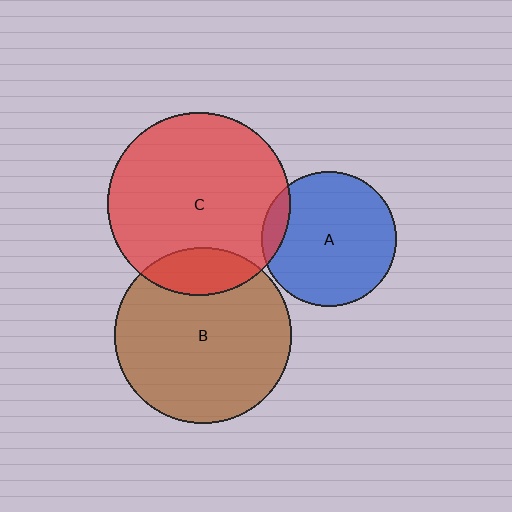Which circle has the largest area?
Circle C (red).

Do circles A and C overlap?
Yes.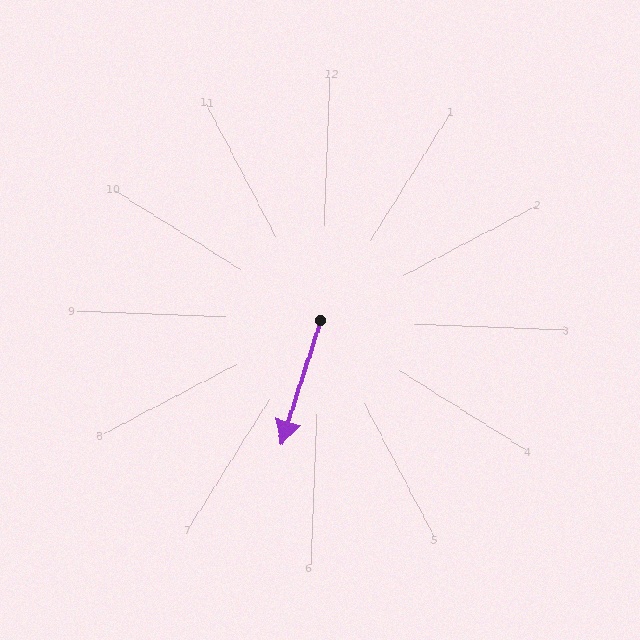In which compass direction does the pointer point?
South.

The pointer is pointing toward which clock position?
Roughly 7 o'clock.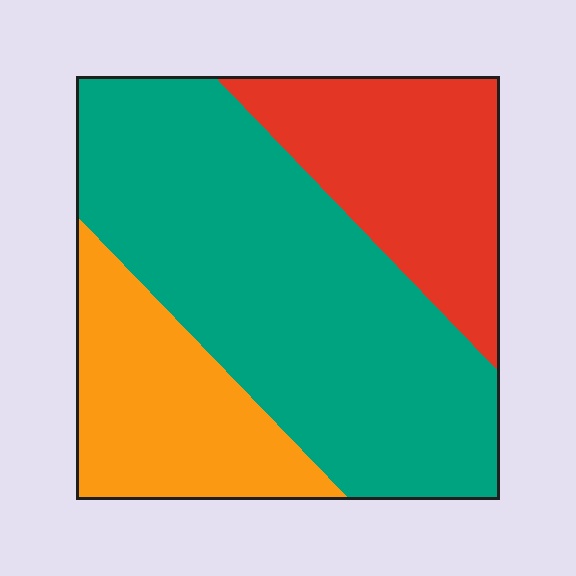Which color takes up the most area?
Teal, at roughly 55%.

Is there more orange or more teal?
Teal.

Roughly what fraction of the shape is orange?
Orange covers about 20% of the shape.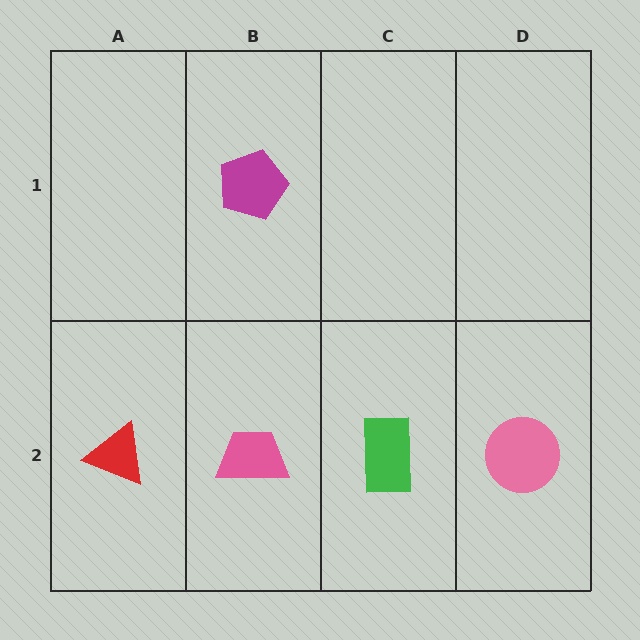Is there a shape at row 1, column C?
No, that cell is empty.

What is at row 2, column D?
A pink circle.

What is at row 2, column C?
A green rectangle.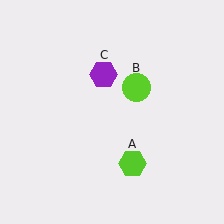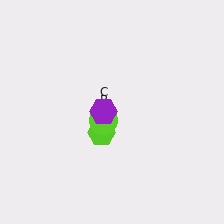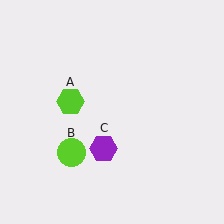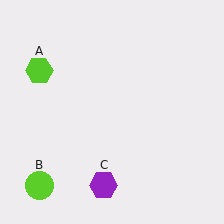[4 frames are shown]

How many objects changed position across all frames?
3 objects changed position: lime hexagon (object A), lime circle (object B), purple hexagon (object C).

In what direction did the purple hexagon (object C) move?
The purple hexagon (object C) moved down.